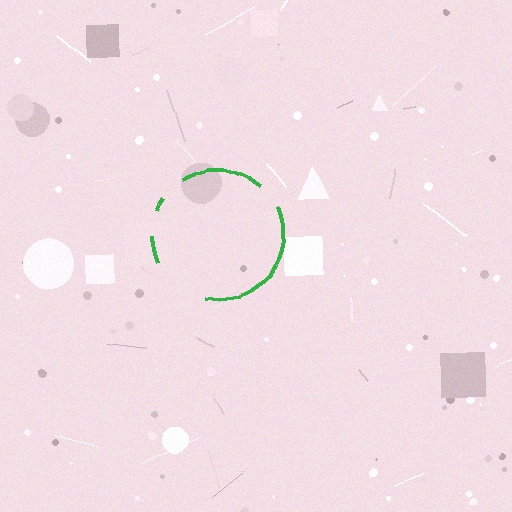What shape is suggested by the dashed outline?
The dashed outline suggests a circle.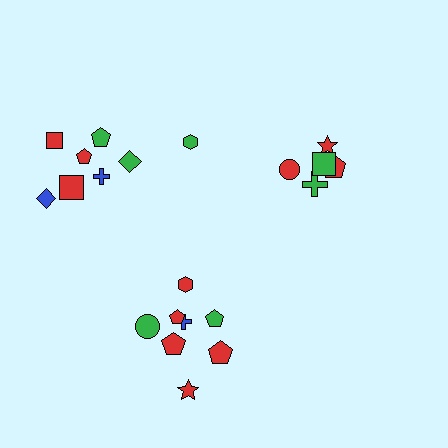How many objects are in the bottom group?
There are 8 objects.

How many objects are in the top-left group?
There are 8 objects.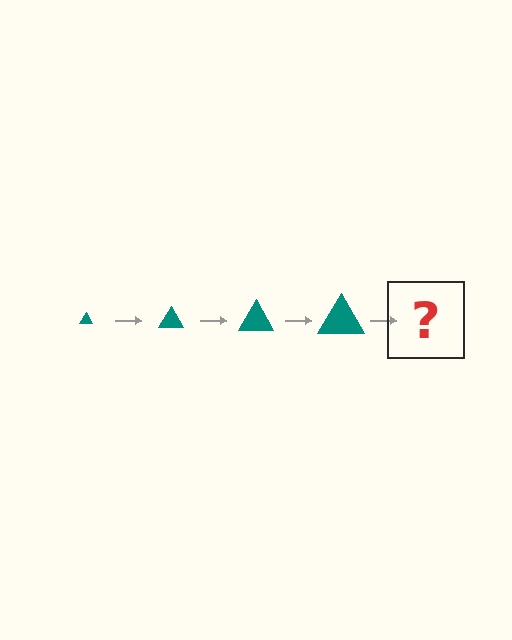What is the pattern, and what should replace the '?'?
The pattern is that the triangle gets progressively larger each step. The '?' should be a teal triangle, larger than the previous one.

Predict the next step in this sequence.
The next step is a teal triangle, larger than the previous one.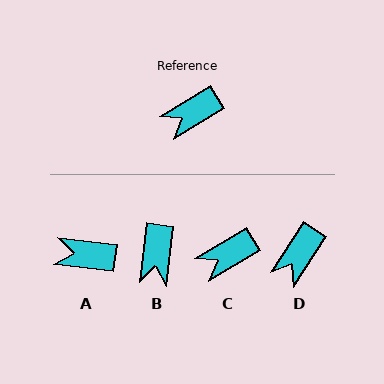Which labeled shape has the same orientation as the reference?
C.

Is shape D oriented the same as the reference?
No, it is off by about 25 degrees.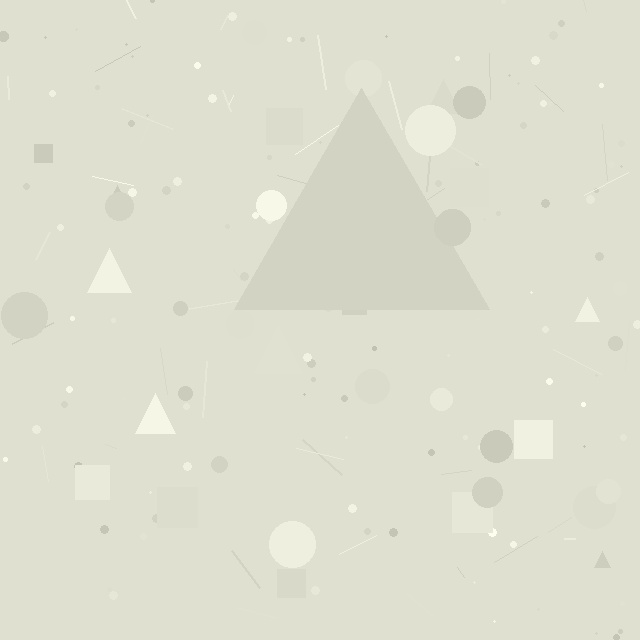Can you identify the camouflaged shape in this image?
The camouflaged shape is a triangle.